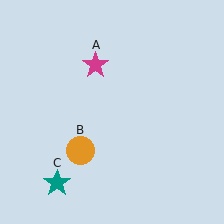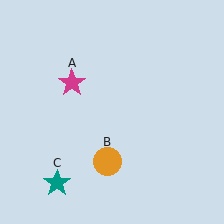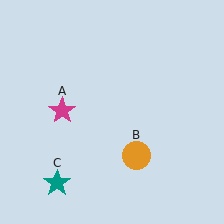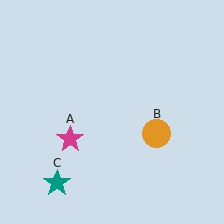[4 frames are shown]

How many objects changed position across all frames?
2 objects changed position: magenta star (object A), orange circle (object B).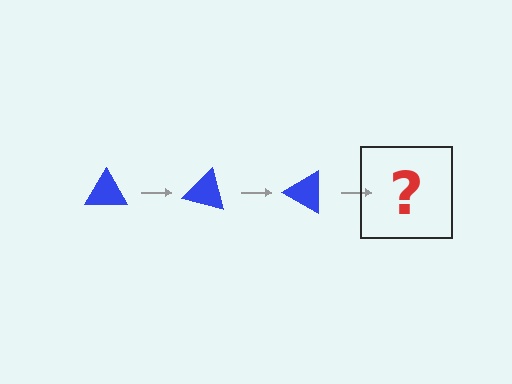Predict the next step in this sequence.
The next step is a blue triangle rotated 45 degrees.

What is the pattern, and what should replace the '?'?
The pattern is that the triangle rotates 15 degrees each step. The '?' should be a blue triangle rotated 45 degrees.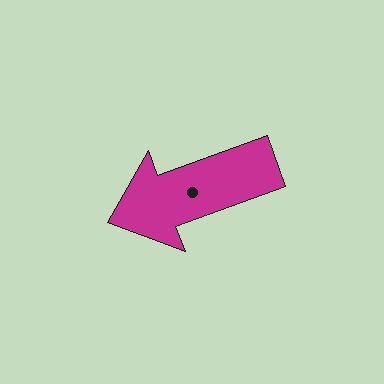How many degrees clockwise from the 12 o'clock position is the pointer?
Approximately 250 degrees.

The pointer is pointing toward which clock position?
Roughly 8 o'clock.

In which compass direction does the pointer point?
West.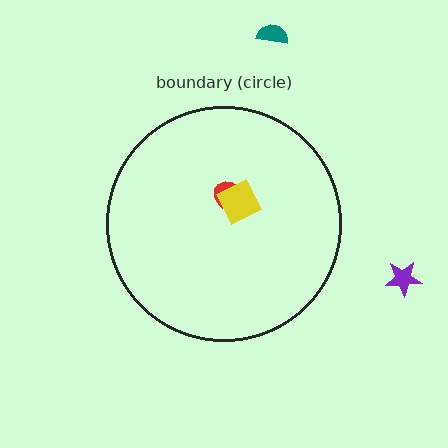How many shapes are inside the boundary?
2 inside, 2 outside.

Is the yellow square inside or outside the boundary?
Inside.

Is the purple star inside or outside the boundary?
Outside.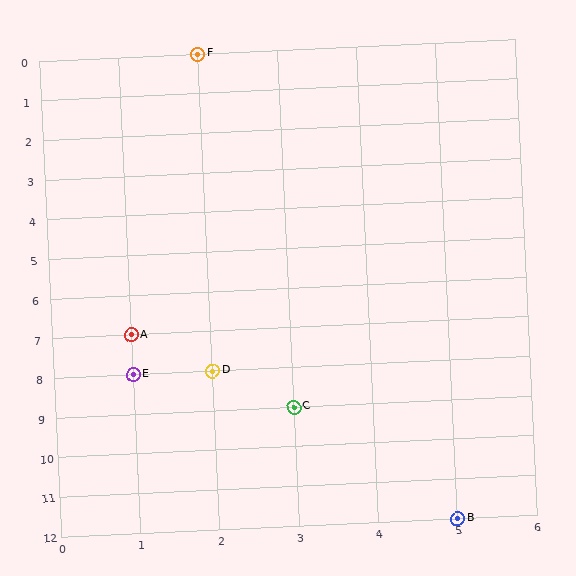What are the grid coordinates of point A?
Point A is at grid coordinates (1, 7).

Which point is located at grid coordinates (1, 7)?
Point A is at (1, 7).